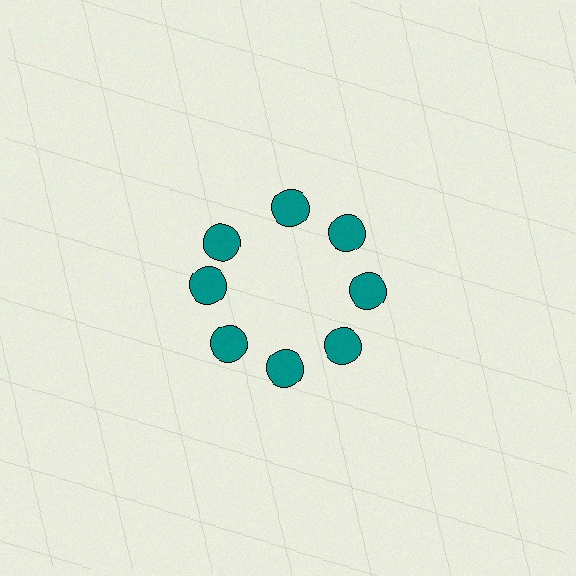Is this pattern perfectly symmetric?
No. The 8 teal circles are arranged in a ring, but one element near the 10 o'clock position is rotated out of alignment along the ring, breaking the 8-fold rotational symmetry.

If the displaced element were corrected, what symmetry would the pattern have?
It would have 8-fold rotational symmetry — the pattern would map onto itself every 45 degrees.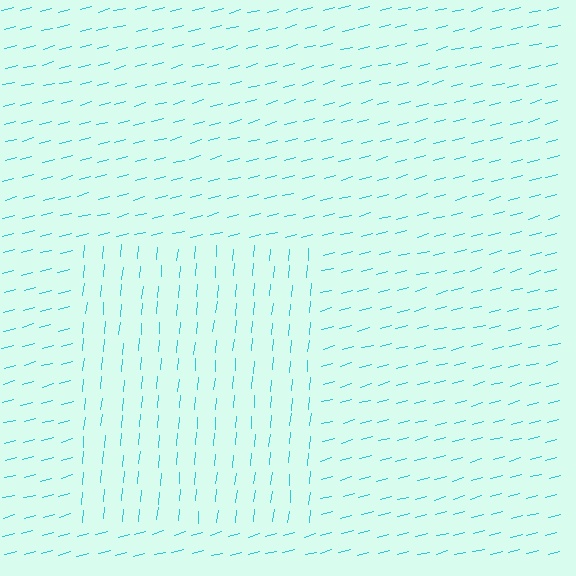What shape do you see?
I see a rectangle.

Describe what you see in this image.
The image is filled with small cyan line segments. A rectangle region in the image has lines oriented differently from the surrounding lines, creating a visible texture boundary.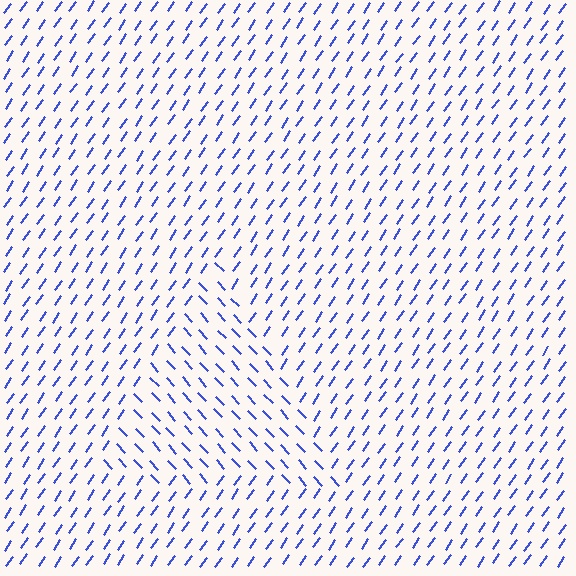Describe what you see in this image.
The image is filled with small blue line segments. A triangle region in the image has lines oriented differently from the surrounding lines, creating a visible texture boundary.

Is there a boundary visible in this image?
Yes, there is a texture boundary formed by a change in line orientation.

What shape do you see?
I see a triangle.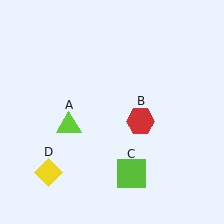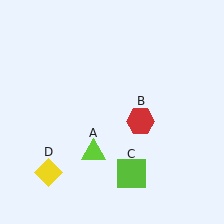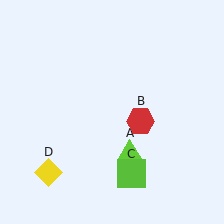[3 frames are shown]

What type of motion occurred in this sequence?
The lime triangle (object A) rotated counterclockwise around the center of the scene.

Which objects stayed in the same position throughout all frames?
Red hexagon (object B) and lime square (object C) and yellow diamond (object D) remained stationary.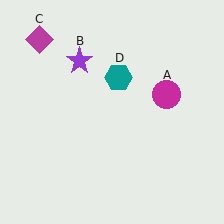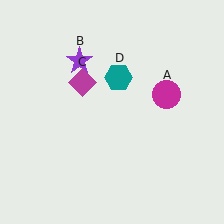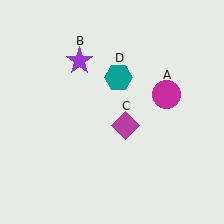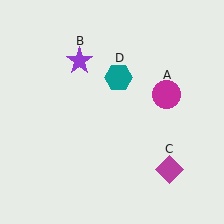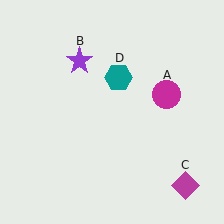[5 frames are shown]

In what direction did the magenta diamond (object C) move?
The magenta diamond (object C) moved down and to the right.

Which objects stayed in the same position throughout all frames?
Magenta circle (object A) and purple star (object B) and teal hexagon (object D) remained stationary.